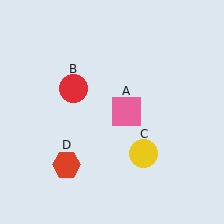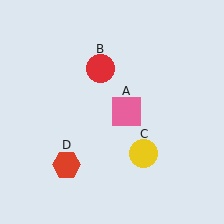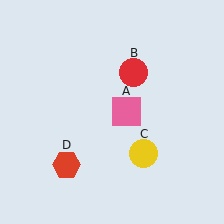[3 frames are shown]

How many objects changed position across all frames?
1 object changed position: red circle (object B).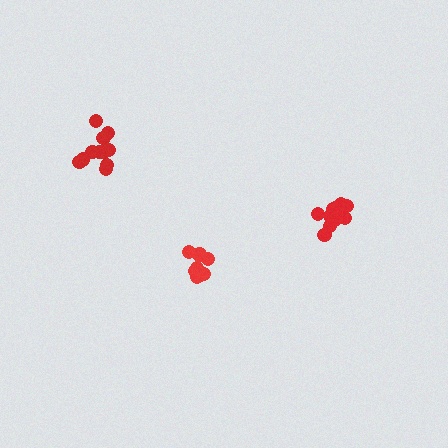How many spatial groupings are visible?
There are 3 spatial groupings.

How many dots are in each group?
Group 1: 8 dots, Group 2: 10 dots, Group 3: 11 dots (29 total).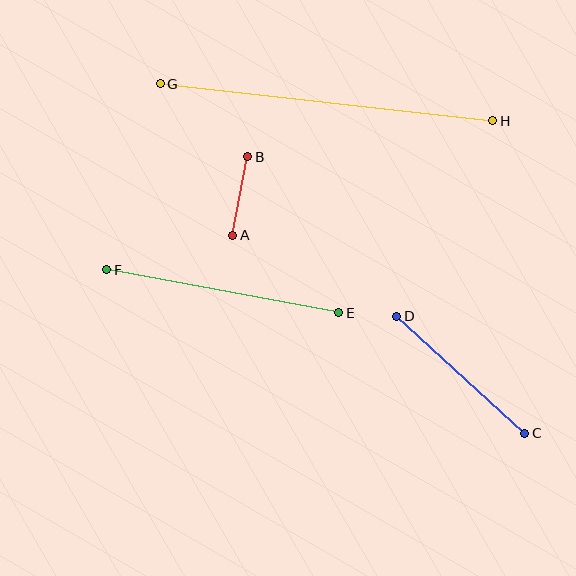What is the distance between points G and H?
The distance is approximately 335 pixels.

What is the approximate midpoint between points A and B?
The midpoint is at approximately (240, 196) pixels.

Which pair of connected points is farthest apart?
Points G and H are farthest apart.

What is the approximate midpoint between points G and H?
The midpoint is at approximately (326, 102) pixels.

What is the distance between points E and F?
The distance is approximately 236 pixels.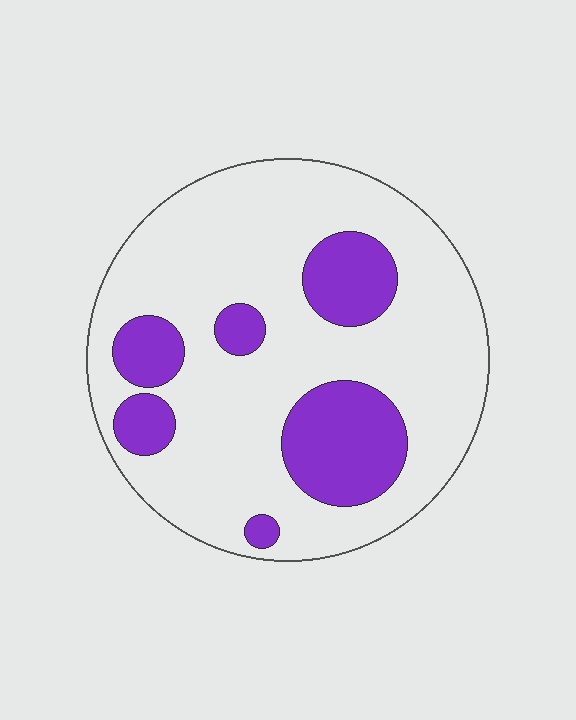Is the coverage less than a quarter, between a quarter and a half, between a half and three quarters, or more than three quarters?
Less than a quarter.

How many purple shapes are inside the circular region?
6.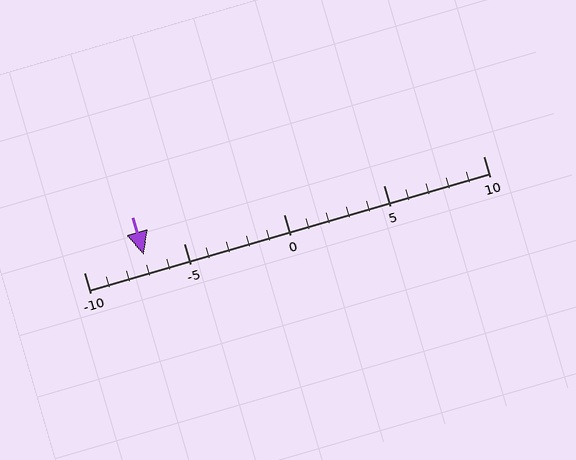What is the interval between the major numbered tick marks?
The major tick marks are spaced 5 units apart.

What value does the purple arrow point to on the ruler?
The purple arrow points to approximately -7.